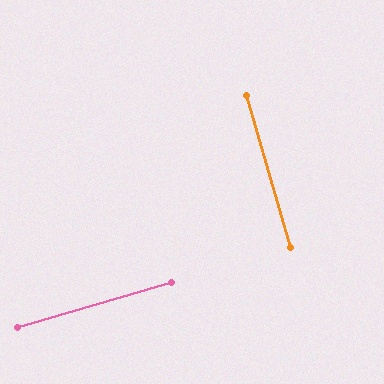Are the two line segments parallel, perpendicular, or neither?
Perpendicular — they meet at approximately 90°.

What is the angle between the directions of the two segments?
Approximately 90 degrees.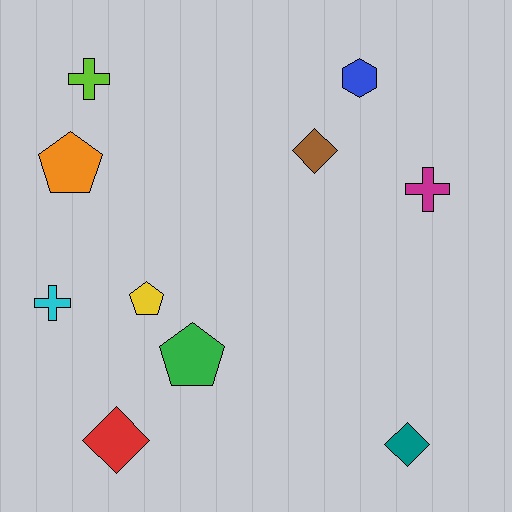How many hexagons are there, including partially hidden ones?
There is 1 hexagon.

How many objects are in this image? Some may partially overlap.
There are 10 objects.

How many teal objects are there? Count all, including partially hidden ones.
There is 1 teal object.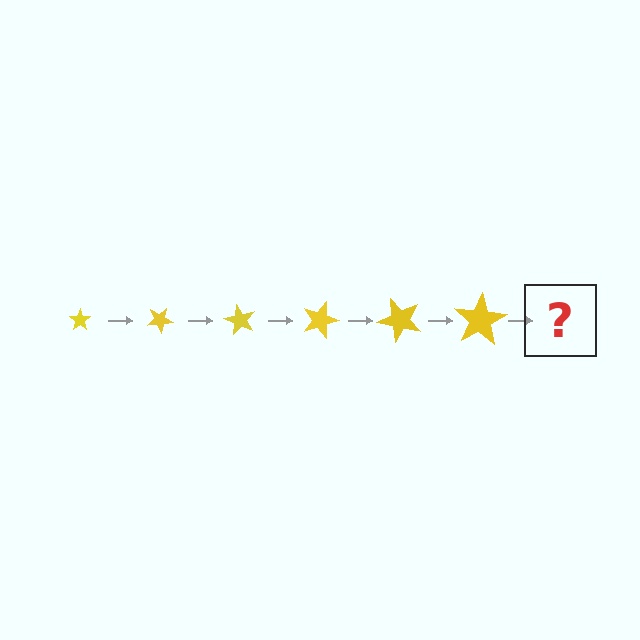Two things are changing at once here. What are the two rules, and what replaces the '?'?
The two rules are that the star grows larger each step and it rotates 30 degrees each step. The '?' should be a star, larger than the previous one and rotated 180 degrees from the start.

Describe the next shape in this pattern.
It should be a star, larger than the previous one and rotated 180 degrees from the start.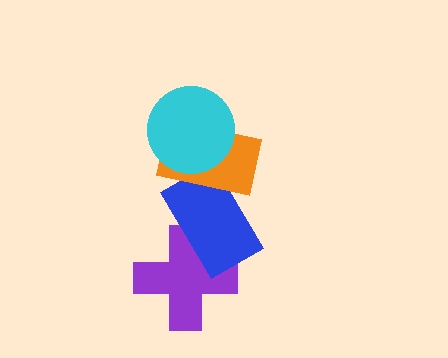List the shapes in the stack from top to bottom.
From top to bottom: the cyan circle, the orange rectangle, the blue rectangle, the purple cross.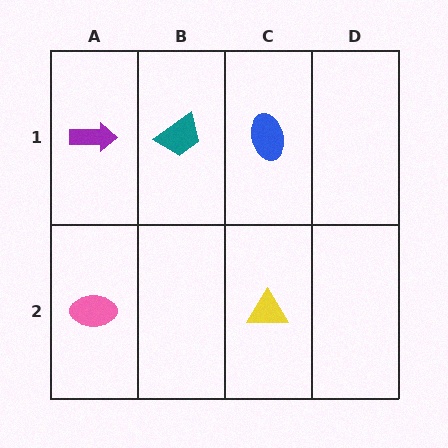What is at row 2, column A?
A pink ellipse.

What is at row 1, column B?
A teal trapezoid.